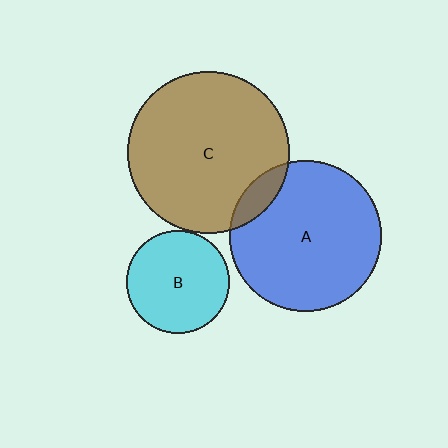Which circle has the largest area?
Circle C (brown).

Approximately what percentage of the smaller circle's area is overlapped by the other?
Approximately 10%.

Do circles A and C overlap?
Yes.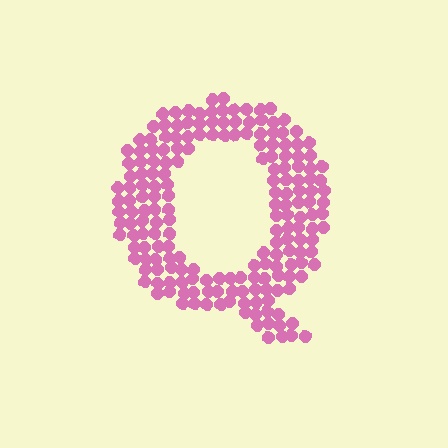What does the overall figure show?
The overall figure shows the letter Q.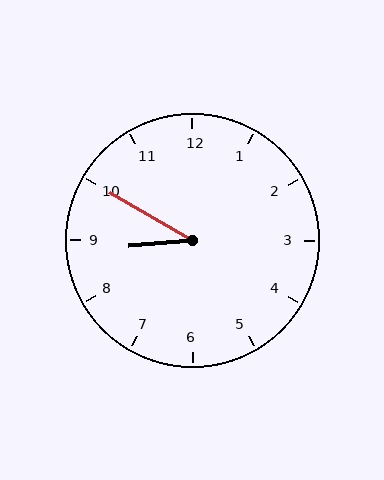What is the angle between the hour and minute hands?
Approximately 35 degrees.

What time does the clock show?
8:50.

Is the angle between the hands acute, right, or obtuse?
It is acute.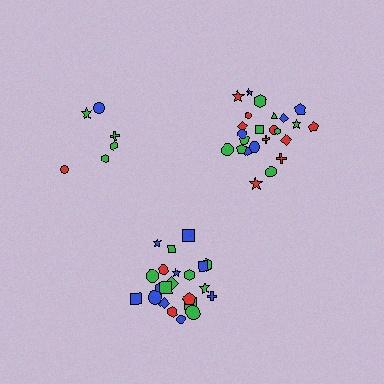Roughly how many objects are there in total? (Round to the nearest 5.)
Roughly 55 objects in total.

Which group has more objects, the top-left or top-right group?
The top-right group.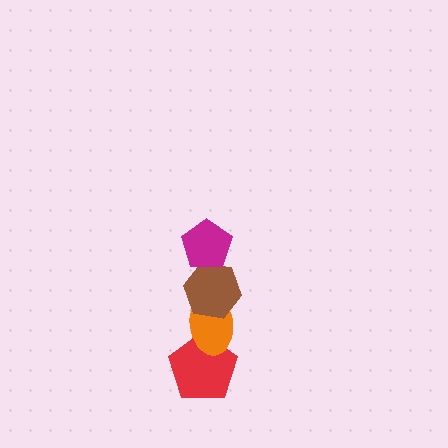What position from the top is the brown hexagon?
The brown hexagon is 2nd from the top.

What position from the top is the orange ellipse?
The orange ellipse is 3rd from the top.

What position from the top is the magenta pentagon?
The magenta pentagon is 1st from the top.